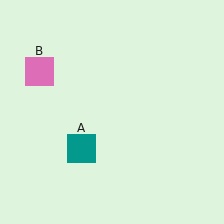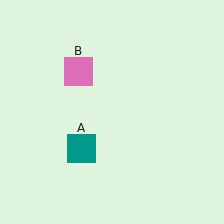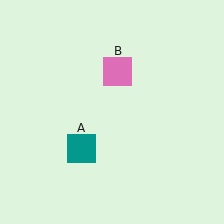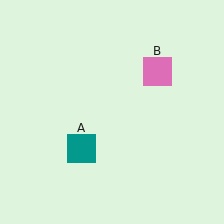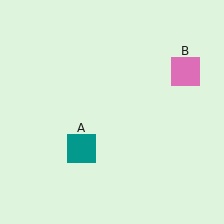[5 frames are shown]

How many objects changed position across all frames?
1 object changed position: pink square (object B).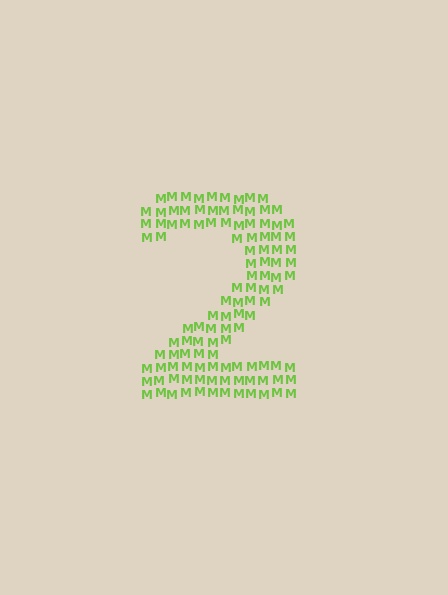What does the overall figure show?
The overall figure shows the digit 2.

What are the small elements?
The small elements are letter M's.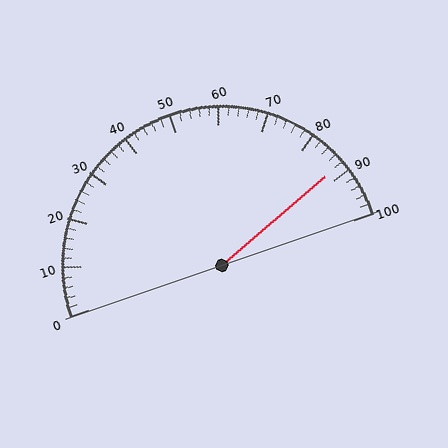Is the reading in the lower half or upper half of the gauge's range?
The reading is in the upper half of the range (0 to 100).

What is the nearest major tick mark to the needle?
The nearest major tick mark is 90.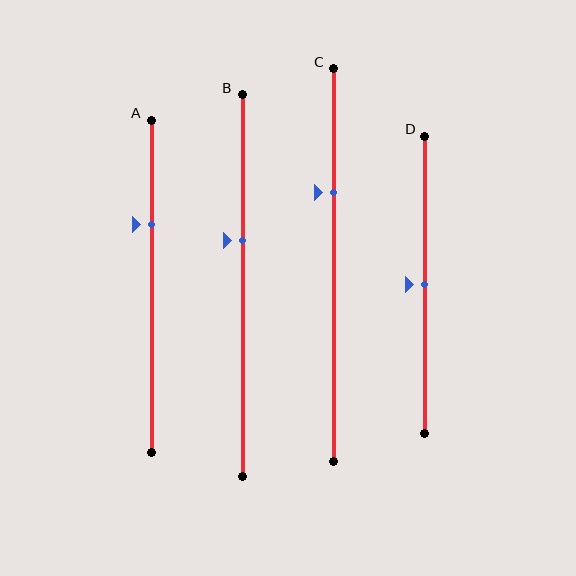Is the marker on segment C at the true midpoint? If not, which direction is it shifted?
No, the marker on segment C is shifted upward by about 18% of the segment length.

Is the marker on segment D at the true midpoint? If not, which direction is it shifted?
Yes, the marker on segment D is at the true midpoint.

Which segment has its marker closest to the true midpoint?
Segment D has its marker closest to the true midpoint.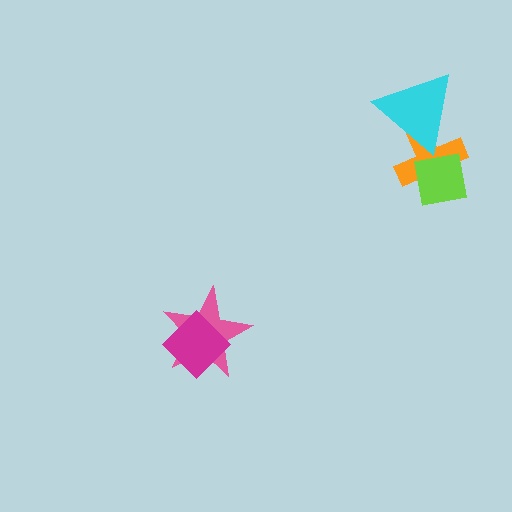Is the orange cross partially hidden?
Yes, it is partially covered by another shape.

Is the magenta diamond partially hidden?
No, no other shape covers it.